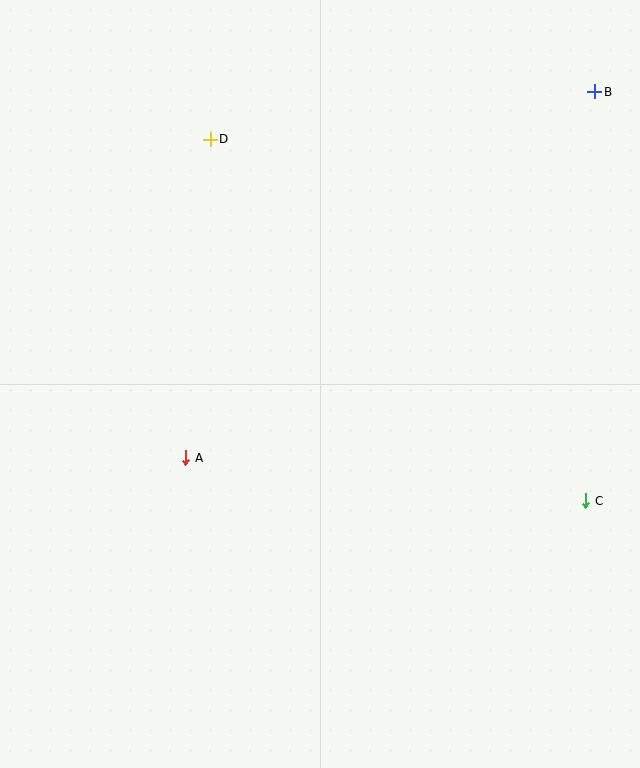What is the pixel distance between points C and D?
The distance between C and D is 521 pixels.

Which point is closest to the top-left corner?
Point D is closest to the top-left corner.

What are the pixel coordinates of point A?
Point A is at (186, 458).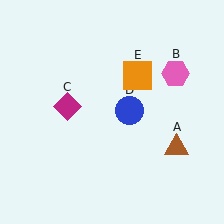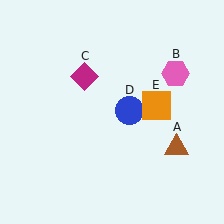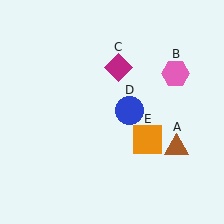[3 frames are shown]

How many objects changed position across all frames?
2 objects changed position: magenta diamond (object C), orange square (object E).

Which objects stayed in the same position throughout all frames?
Brown triangle (object A) and pink hexagon (object B) and blue circle (object D) remained stationary.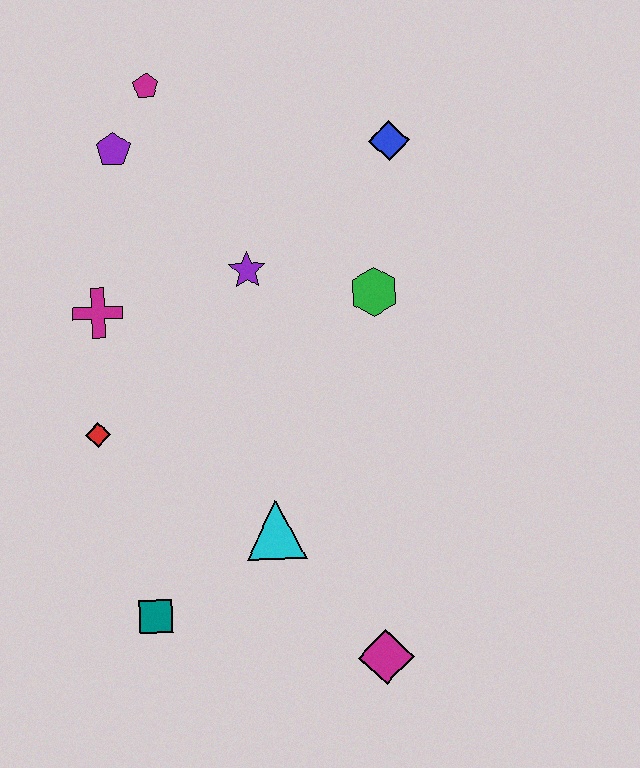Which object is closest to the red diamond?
The magenta cross is closest to the red diamond.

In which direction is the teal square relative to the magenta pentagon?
The teal square is below the magenta pentagon.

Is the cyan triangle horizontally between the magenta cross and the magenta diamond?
Yes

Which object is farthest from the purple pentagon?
The magenta diamond is farthest from the purple pentagon.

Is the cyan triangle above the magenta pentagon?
No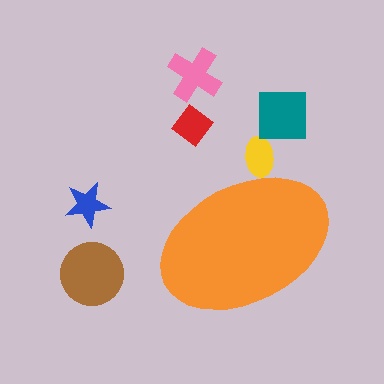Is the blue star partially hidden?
No, the blue star is fully visible.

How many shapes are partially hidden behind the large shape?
1 shape is partially hidden.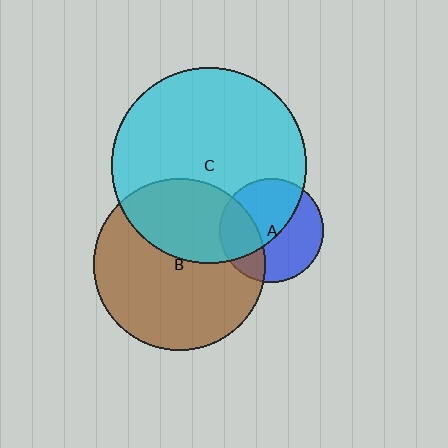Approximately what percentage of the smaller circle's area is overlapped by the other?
Approximately 35%.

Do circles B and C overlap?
Yes.